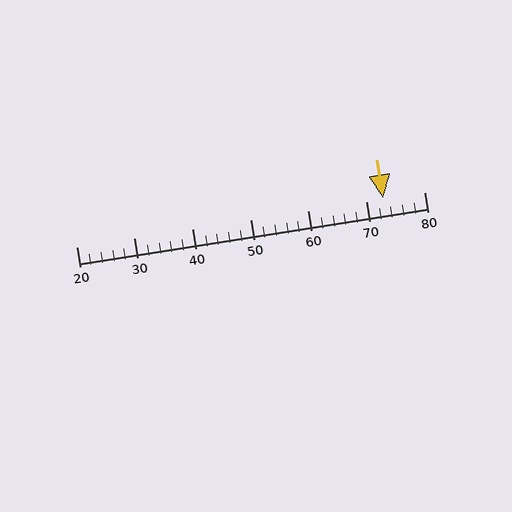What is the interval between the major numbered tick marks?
The major tick marks are spaced 10 units apart.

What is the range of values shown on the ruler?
The ruler shows values from 20 to 80.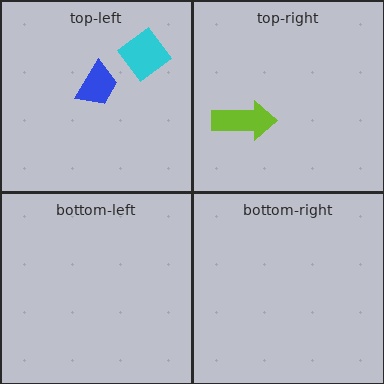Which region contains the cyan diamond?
The top-left region.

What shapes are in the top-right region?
The lime arrow.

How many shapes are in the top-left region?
2.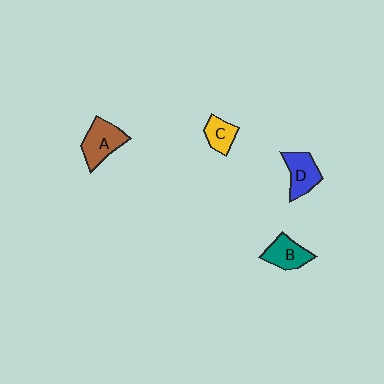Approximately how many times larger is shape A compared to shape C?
Approximately 1.6 times.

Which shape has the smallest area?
Shape C (yellow).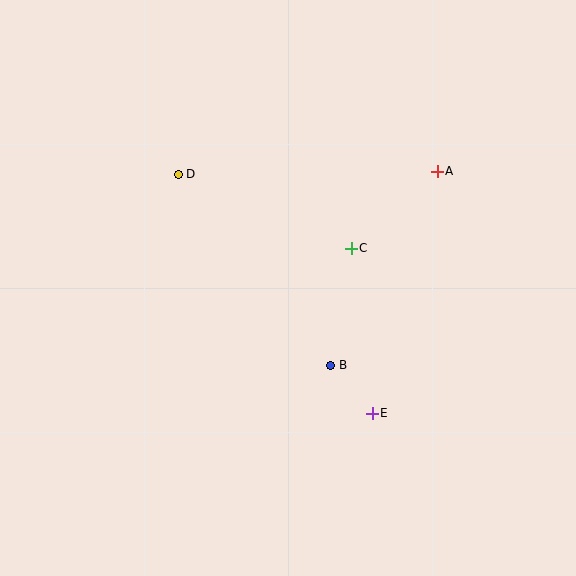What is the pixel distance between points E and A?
The distance between E and A is 250 pixels.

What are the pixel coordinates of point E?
Point E is at (372, 413).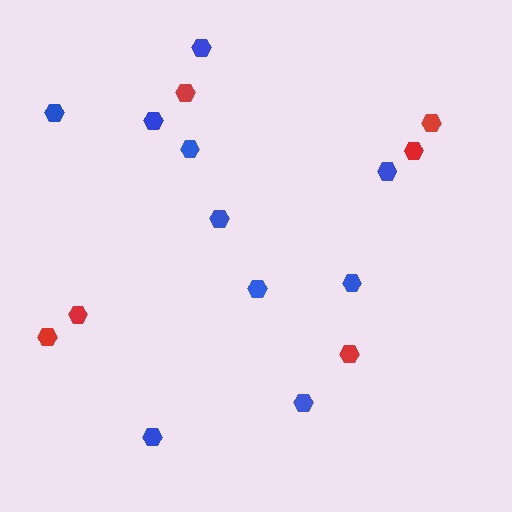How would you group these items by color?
There are 2 groups: one group of red hexagons (6) and one group of blue hexagons (10).